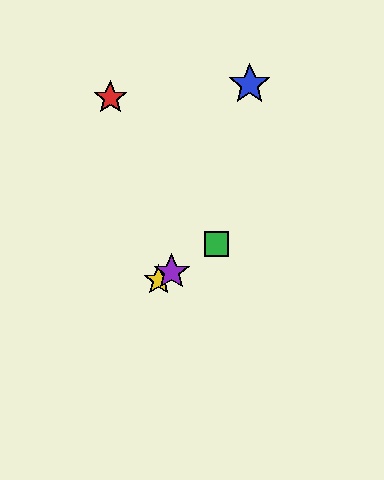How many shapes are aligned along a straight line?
3 shapes (the green square, the yellow star, the purple star) are aligned along a straight line.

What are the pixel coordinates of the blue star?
The blue star is at (250, 84).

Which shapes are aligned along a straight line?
The green square, the yellow star, the purple star are aligned along a straight line.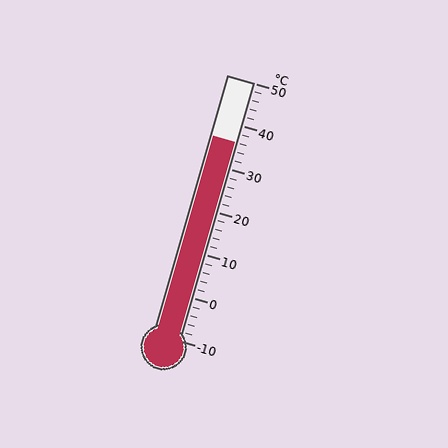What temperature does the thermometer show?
The thermometer shows approximately 36°C.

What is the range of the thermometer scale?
The thermometer scale ranges from -10°C to 50°C.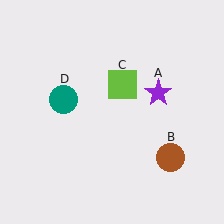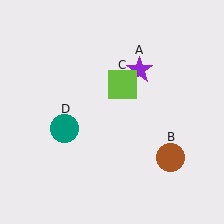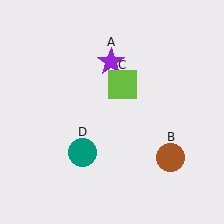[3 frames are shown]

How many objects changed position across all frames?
2 objects changed position: purple star (object A), teal circle (object D).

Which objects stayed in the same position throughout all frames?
Brown circle (object B) and lime square (object C) remained stationary.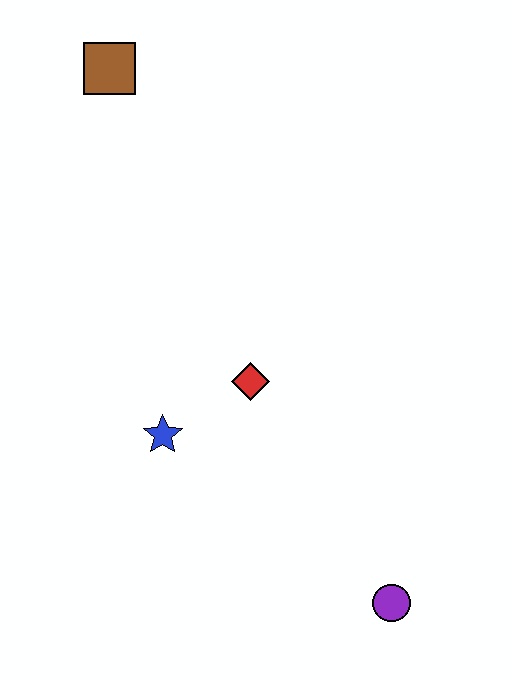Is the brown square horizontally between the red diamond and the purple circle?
No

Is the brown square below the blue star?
No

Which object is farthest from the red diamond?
The brown square is farthest from the red diamond.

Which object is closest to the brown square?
The red diamond is closest to the brown square.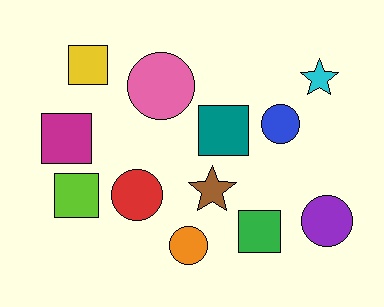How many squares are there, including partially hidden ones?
There are 5 squares.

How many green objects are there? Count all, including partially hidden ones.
There is 1 green object.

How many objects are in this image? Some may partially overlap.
There are 12 objects.